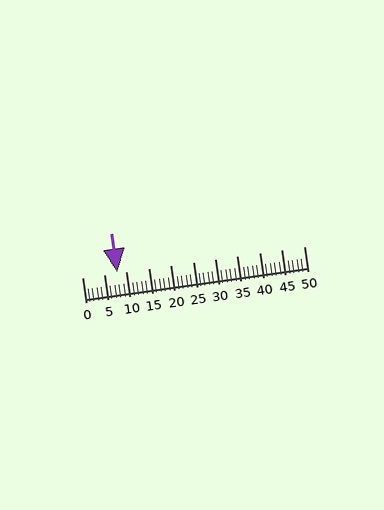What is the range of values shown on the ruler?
The ruler shows values from 0 to 50.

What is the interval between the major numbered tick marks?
The major tick marks are spaced 5 units apart.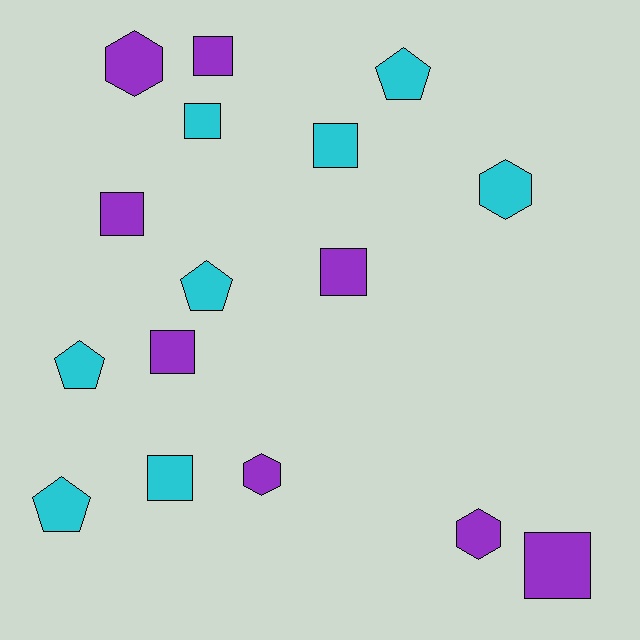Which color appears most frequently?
Cyan, with 8 objects.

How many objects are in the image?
There are 16 objects.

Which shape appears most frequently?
Square, with 8 objects.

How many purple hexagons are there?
There are 3 purple hexagons.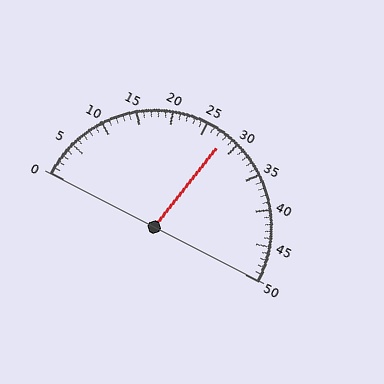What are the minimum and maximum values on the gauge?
The gauge ranges from 0 to 50.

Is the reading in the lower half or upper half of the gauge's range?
The reading is in the upper half of the range (0 to 50).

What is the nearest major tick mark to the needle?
The nearest major tick mark is 30.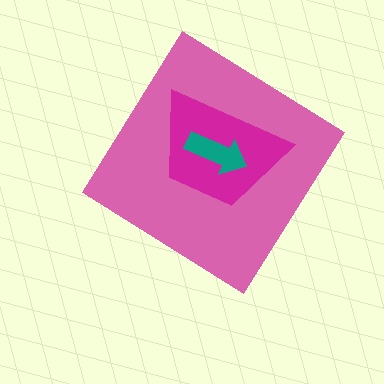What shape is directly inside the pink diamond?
The magenta trapezoid.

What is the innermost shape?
The teal arrow.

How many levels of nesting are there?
3.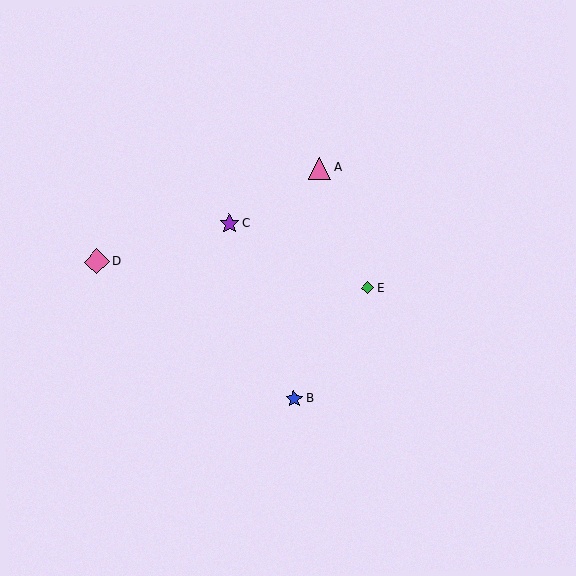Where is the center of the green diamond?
The center of the green diamond is at (368, 288).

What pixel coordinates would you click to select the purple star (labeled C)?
Click at (229, 224) to select the purple star C.